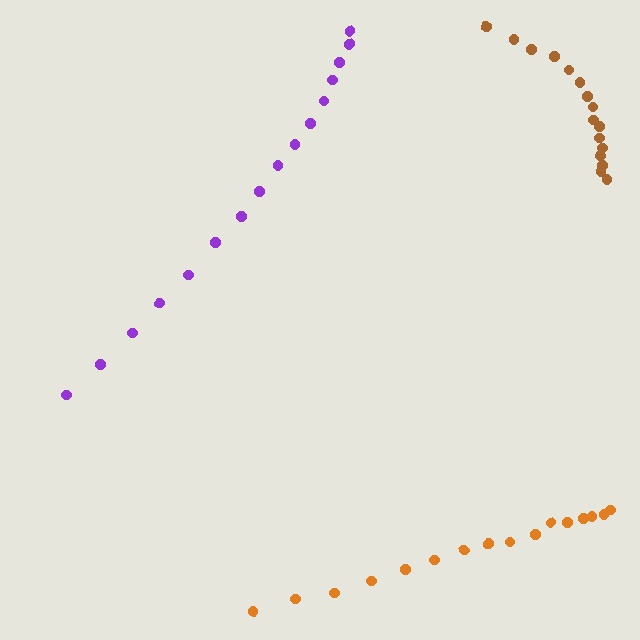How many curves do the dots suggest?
There are 3 distinct paths.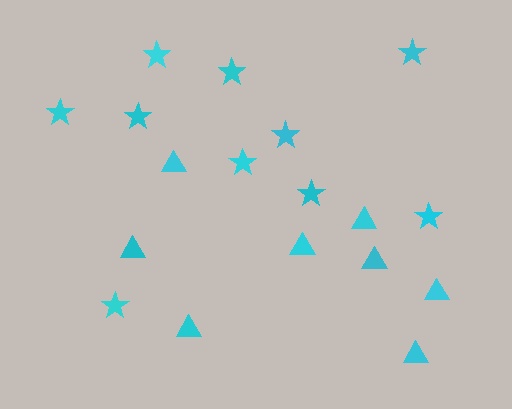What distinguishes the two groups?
There are 2 groups: one group of stars (10) and one group of triangles (8).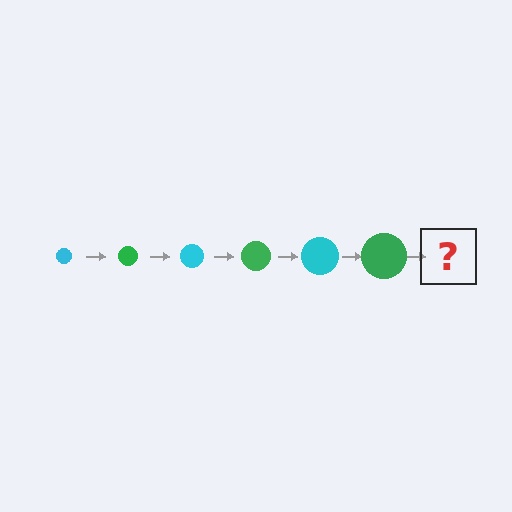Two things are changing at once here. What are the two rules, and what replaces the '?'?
The two rules are that the circle grows larger each step and the color cycles through cyan and green. The '?' should be a cyan circle, larger than the previous one.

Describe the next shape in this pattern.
It should be a cyan circle, larger than the previous one.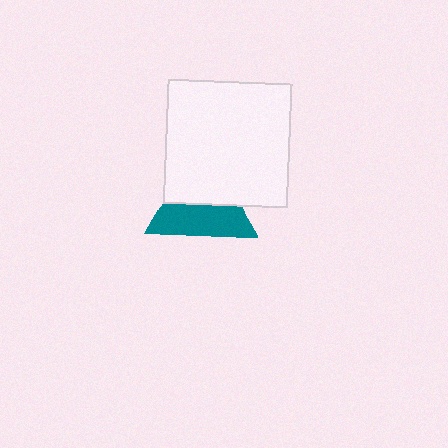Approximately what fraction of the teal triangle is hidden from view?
Roughly 47% of the teal triangle is hidden behind the white square.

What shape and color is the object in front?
The object in front is a white square.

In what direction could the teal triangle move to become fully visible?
The teal triangle could move down. That would shift it out from behind the white square entirely.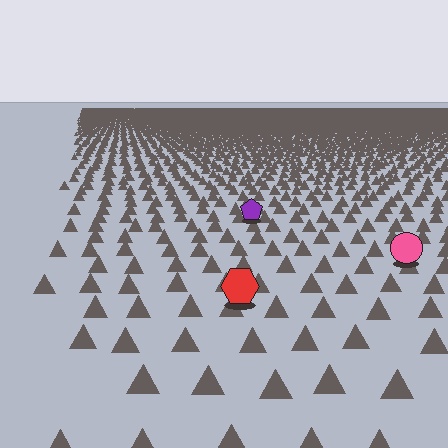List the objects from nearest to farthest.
From nearest to farthest: the red hexagon, the pink circle, the purple pentagon.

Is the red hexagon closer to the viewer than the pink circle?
Yes. The red hexagon is closer — you can tell from the texture gradient: the ground texture is coarser near it.